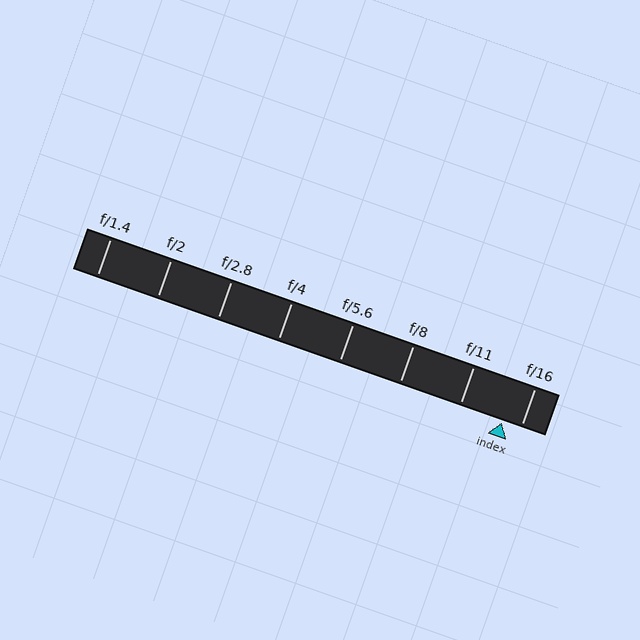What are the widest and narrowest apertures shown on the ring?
The widest aperture shown is f/1.4 and the narrowest is f/16.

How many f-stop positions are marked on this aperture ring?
There are 8 f-stop positions marked.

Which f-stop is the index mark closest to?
The index mark is closest to f/16.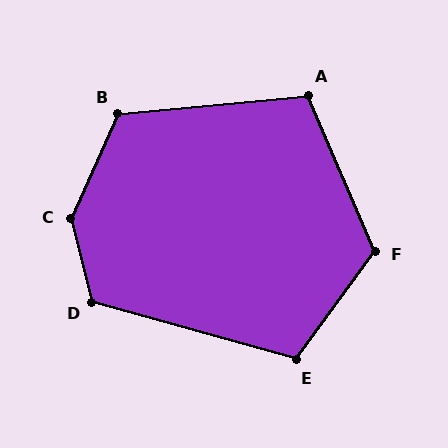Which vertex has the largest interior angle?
C, at approximately 142 degrees.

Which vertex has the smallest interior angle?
A, at approximately 108 degrees.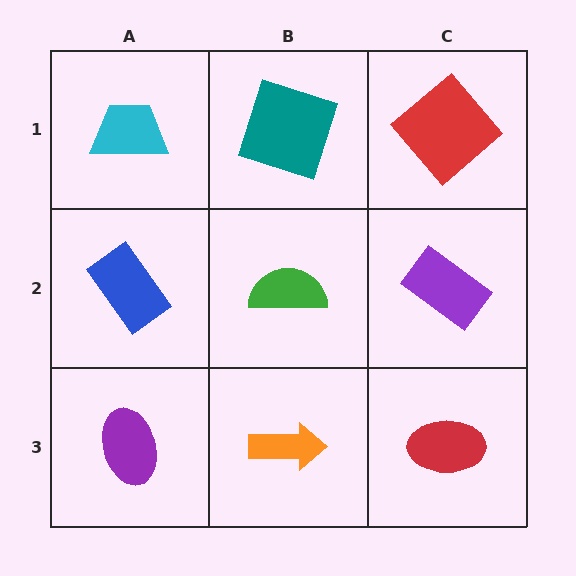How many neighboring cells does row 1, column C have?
2.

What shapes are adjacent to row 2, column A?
A cyan trapezoid (row 1, column A), a purple ellipse (row 3, column A), a green semicircle (row 2, column B).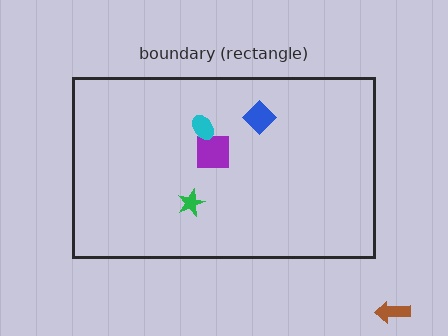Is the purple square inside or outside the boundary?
Inside.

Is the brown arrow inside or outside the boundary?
Outside.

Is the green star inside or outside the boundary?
Inside.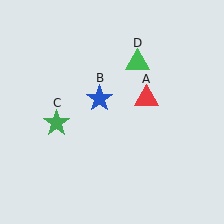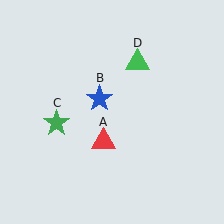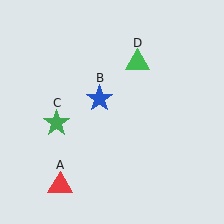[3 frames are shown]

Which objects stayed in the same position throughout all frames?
Blue star (object B) and green star (object C) and green triangle (object D) remained stationary.